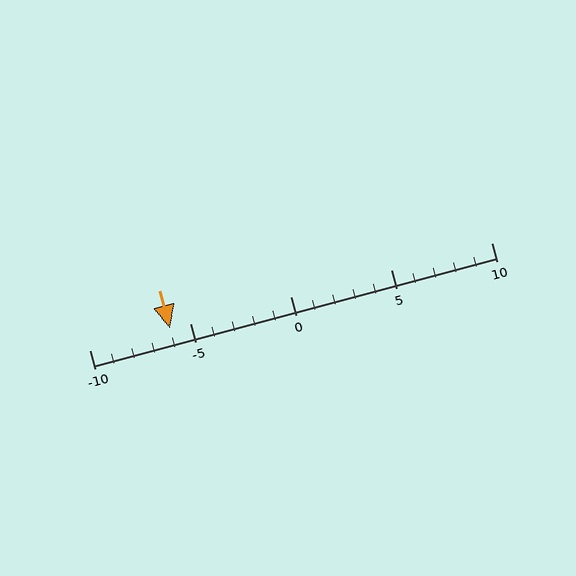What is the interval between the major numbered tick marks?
The major tick marks are spaced 5 units apart.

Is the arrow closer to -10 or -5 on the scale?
The arrow is closer to -5.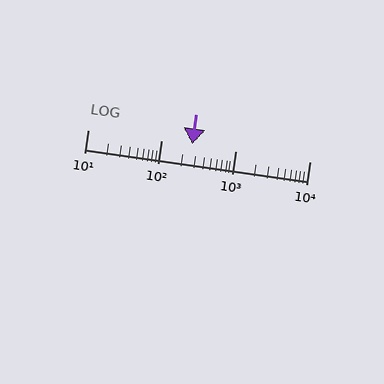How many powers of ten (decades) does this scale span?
The scale spans 3 decades, from 10 to 10000.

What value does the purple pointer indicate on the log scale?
The pointer indicates approximately 260.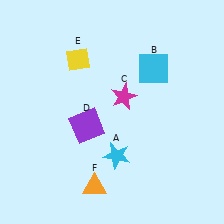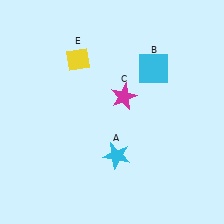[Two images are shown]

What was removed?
The purple square (D), the orange triangle (F) were removed in Image 2.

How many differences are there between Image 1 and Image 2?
There are 2 differences between the two images.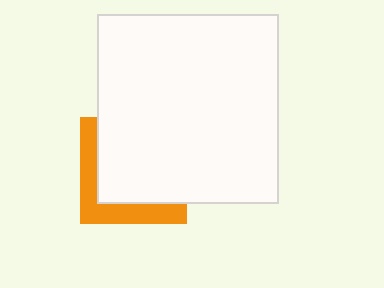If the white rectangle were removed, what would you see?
You would see the complete orange square.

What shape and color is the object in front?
The object in front is a white rectangle.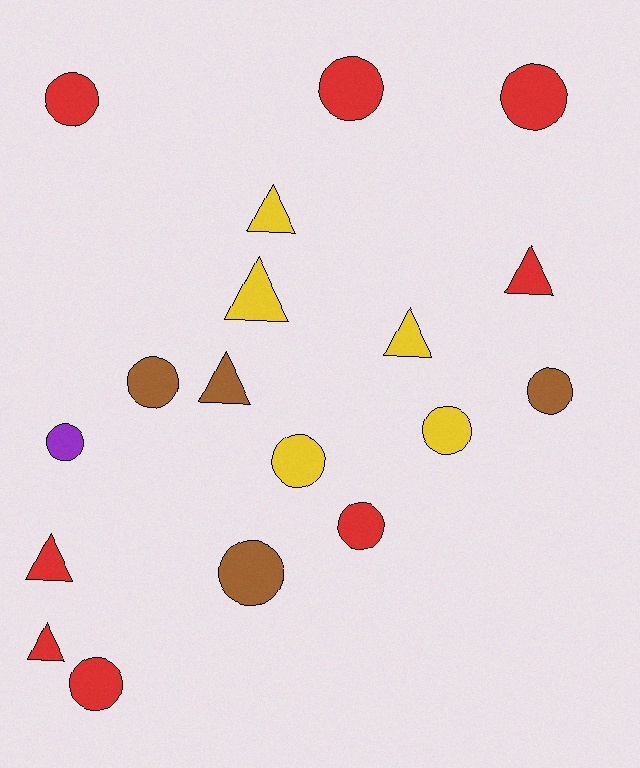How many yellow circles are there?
There are 2 yellow circles.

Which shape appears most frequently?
Circle, with 11 objects.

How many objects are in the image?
There are 18 objects.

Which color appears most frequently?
Red, with 8 objects.